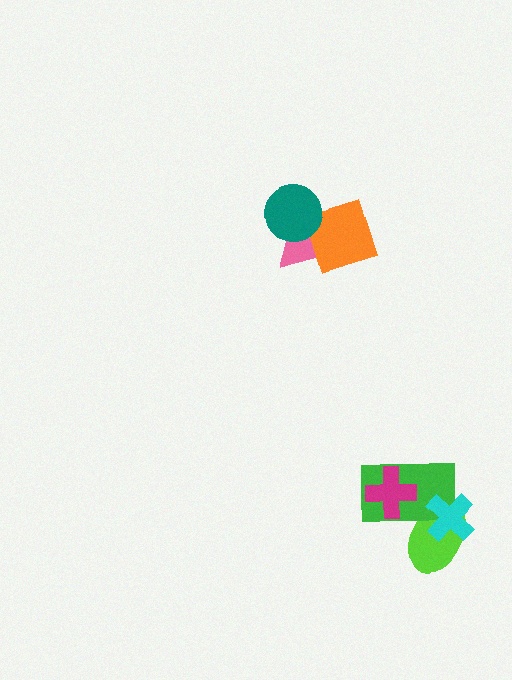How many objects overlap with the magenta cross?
1 object overlaps with the magenta cross.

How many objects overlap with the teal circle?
1 object overlaps with the teal circle.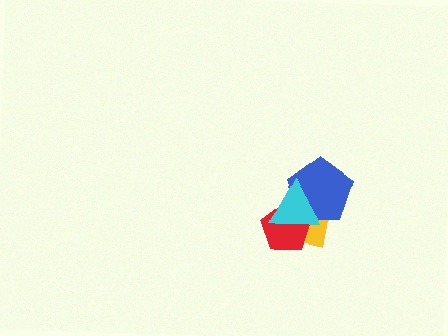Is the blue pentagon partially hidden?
Yes, it is partially covered by another shape.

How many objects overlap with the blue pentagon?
3 objects overlap with the blue pentagon.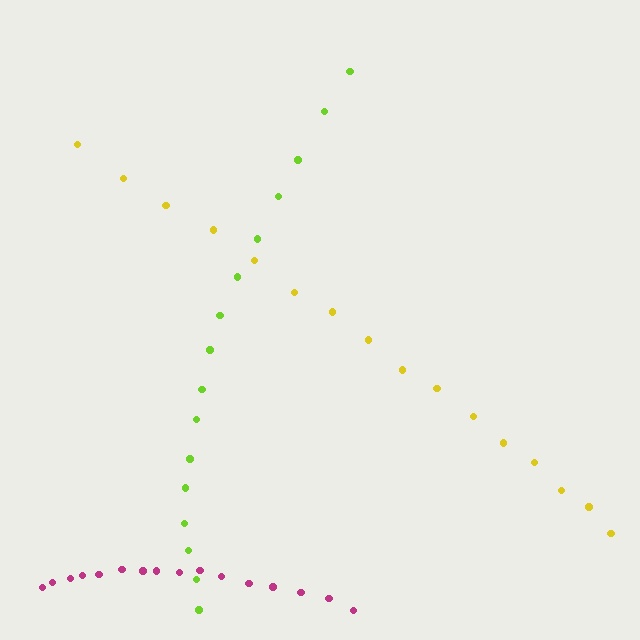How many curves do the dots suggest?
There are 3 distinct paths.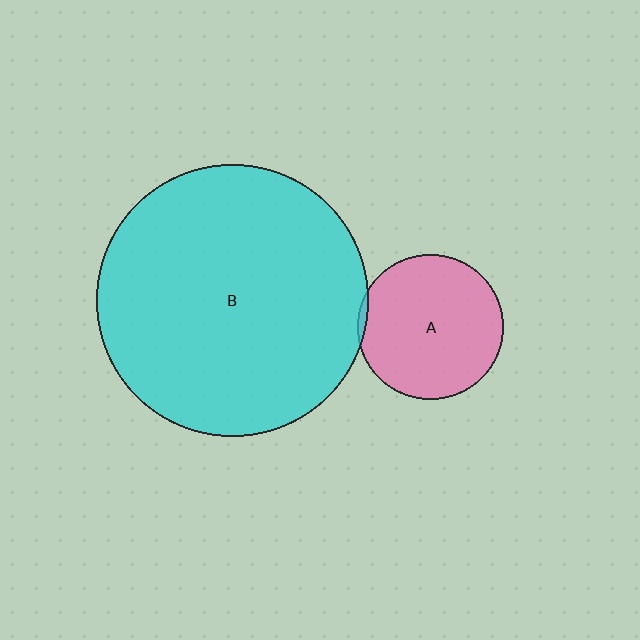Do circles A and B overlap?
Yes.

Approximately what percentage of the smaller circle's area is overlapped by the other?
Approximately 5%.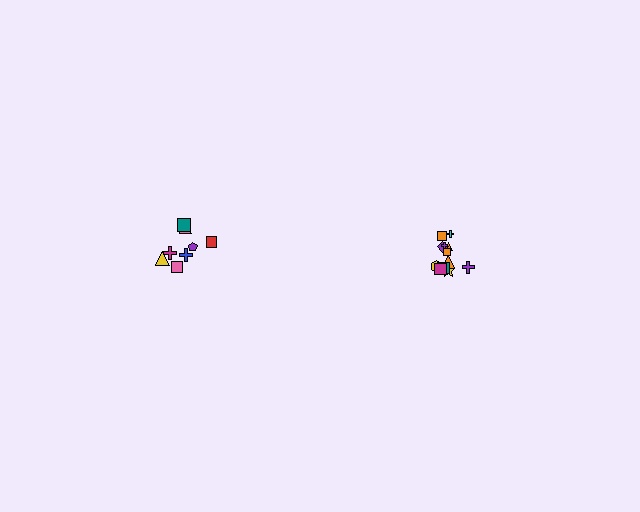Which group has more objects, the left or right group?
The right group.